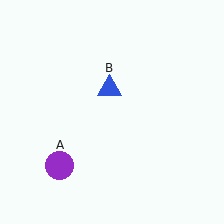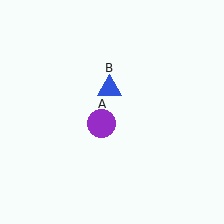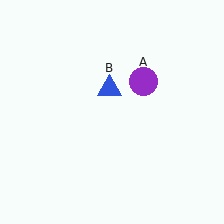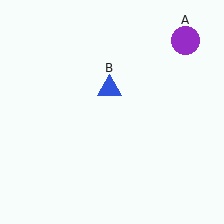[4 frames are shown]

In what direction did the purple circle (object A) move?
The purple circle (object A) moved up and to the right.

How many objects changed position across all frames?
1 object changed position: purple circle (object A).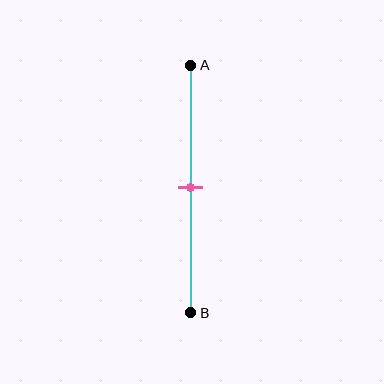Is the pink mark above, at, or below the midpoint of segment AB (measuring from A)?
The pink mark is approximately at the midpoint of segment AB.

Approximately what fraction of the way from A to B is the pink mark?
The pink mark is approximately 50% of the way from A to B.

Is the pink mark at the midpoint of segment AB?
Yes, the mark is approximately at the midpoint.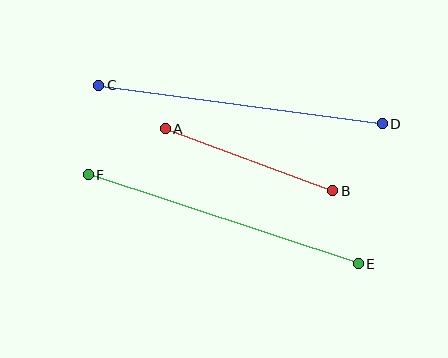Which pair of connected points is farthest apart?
Points C and D are farthest apart.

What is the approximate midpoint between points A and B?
The midpoint is at approximately (249, 160) pixels.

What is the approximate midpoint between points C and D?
The midpoint is at approximately (241, 105) pixels.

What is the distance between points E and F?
The distance is approximately 284 pixels.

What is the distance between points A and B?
The distance is approximately 178 pixels.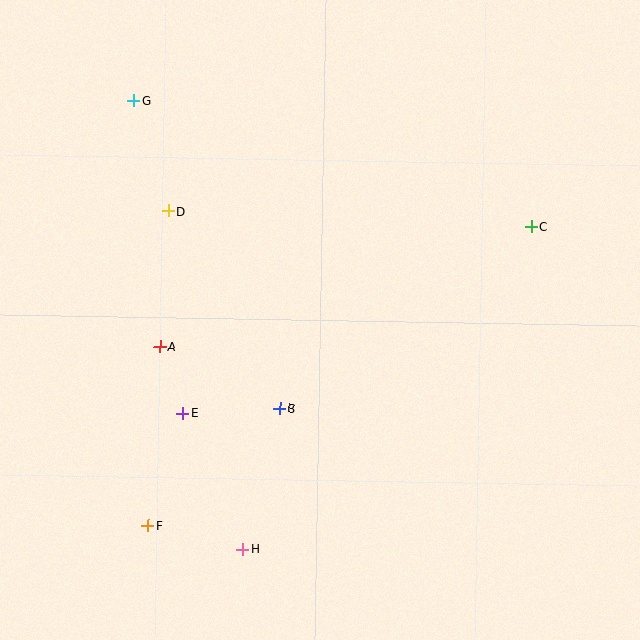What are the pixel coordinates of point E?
Point E is at (183, 413).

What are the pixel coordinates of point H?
Point H is at (243, 549).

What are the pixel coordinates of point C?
Point C is at (531, 226).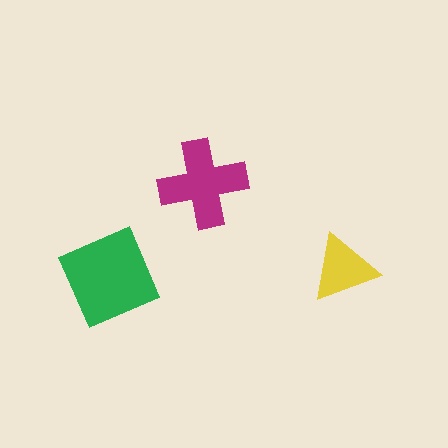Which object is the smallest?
The yellow triangle.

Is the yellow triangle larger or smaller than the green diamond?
Smaller.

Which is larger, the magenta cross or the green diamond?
The green diamond.